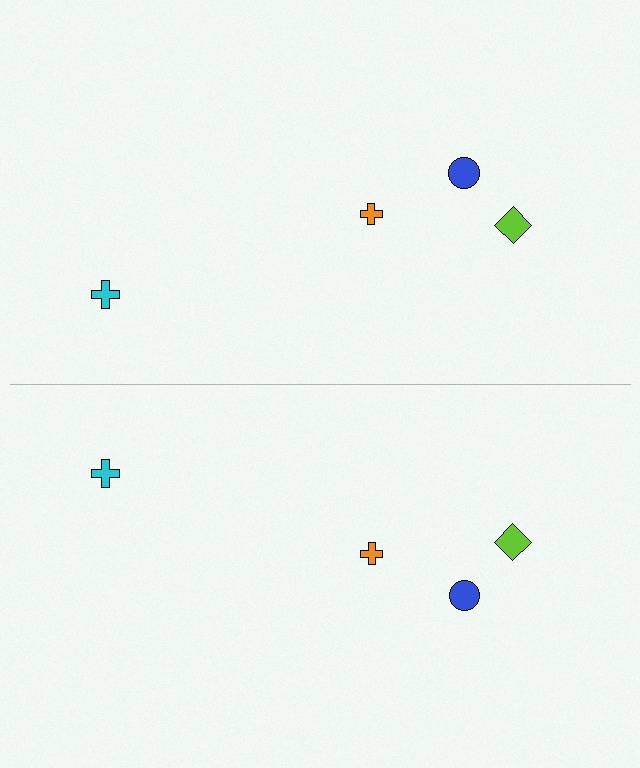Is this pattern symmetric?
Yes, this pattern has bilateral (reflection) symmetry.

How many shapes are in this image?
There are 8 shapes in this image.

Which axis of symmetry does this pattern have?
The pattern has a horizontal axis of symmetry running through the center of the image.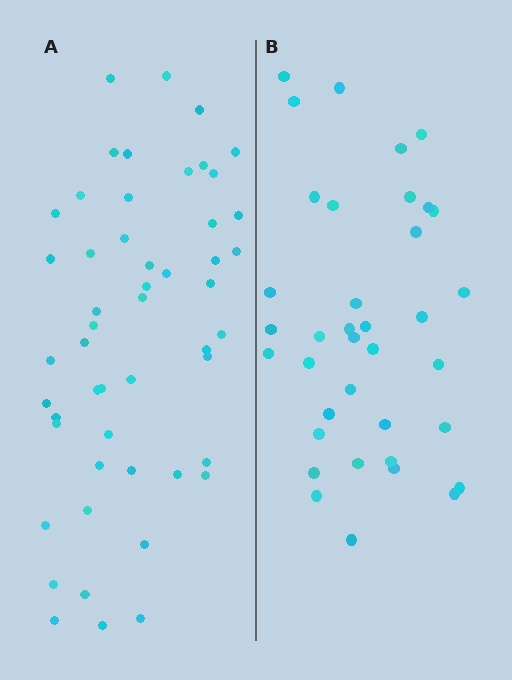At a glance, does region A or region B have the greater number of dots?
Region A (the left region) has more dots.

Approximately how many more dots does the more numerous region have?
Region A has approximately 15 more dots than region B.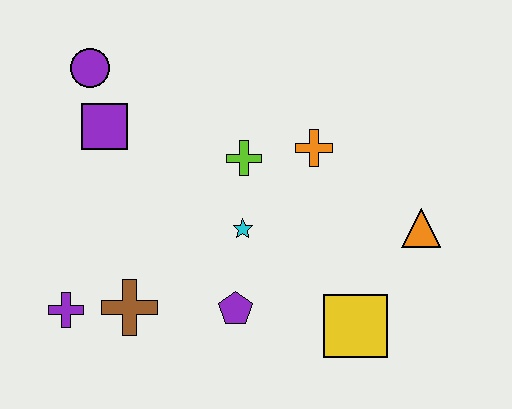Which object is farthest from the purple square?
The orange triangle is farthest from the purple square.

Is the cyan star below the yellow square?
No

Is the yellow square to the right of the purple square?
Yes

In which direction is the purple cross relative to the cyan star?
The purple cross is to the left of the cyan star.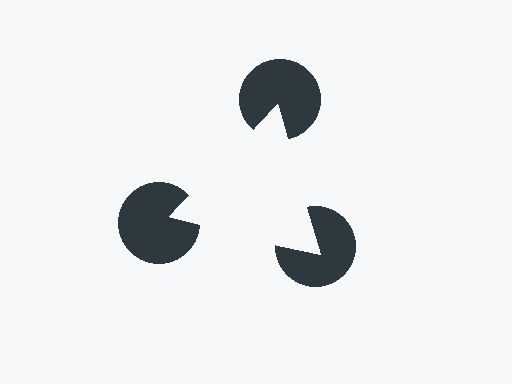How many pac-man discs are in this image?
There are 3 — one at each vertex of the illusory triangle.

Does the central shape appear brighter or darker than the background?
It typically appears slightly brighter than the background, even though no actual brightness change is drawn.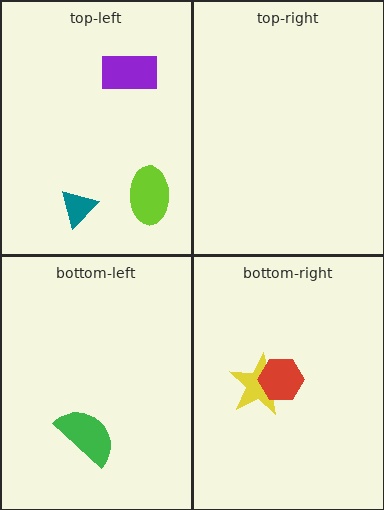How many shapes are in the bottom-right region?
2.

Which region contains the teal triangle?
The top-left region.